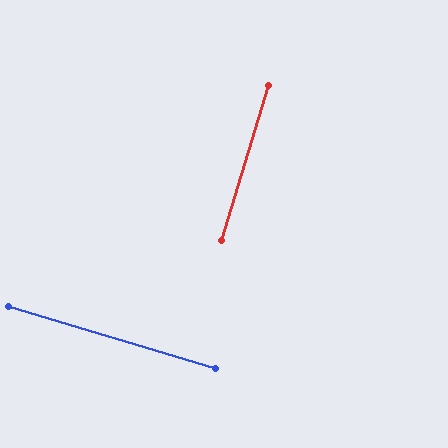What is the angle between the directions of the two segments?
Approximately 90 degrees.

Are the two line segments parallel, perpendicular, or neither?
Perpendicular — they meet at approximately 90°.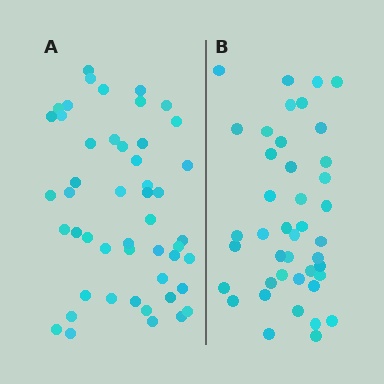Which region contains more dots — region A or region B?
Region A (the left region) has more dots.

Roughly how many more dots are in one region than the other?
Region A has roughly 8 or so more dots than region B.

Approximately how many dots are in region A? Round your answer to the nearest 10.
About 50 dots. (The exact count is 49, which rounds to 50.)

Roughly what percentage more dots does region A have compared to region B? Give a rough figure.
About 15% more.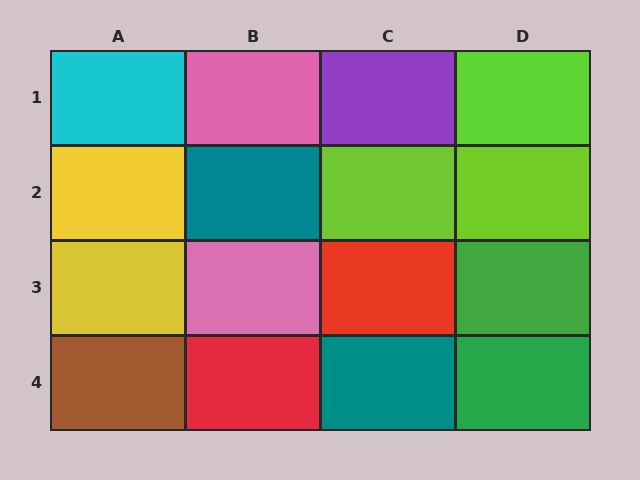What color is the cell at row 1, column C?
Purple.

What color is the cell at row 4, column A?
Brown.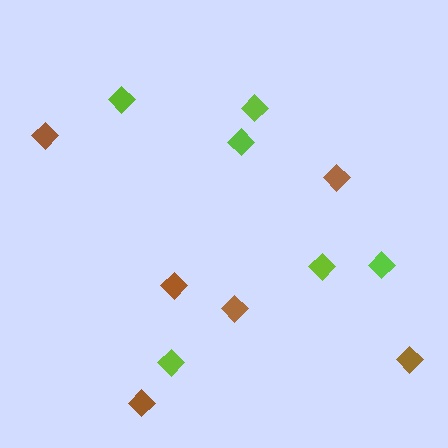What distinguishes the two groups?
There are 2 groups: one group of lime diamonds (6) and one group of brown diamonds (6).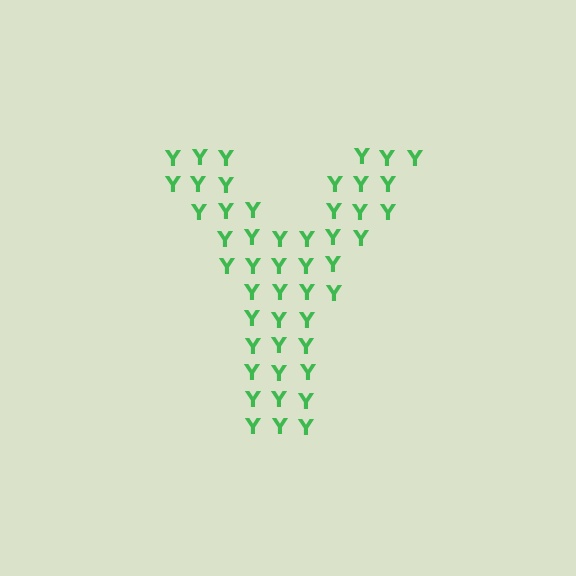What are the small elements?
The small elements are letter Y's.